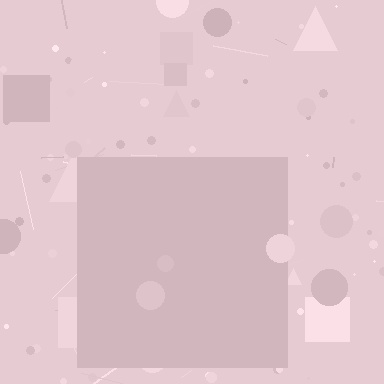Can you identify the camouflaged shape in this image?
The camouflaged shape is a square.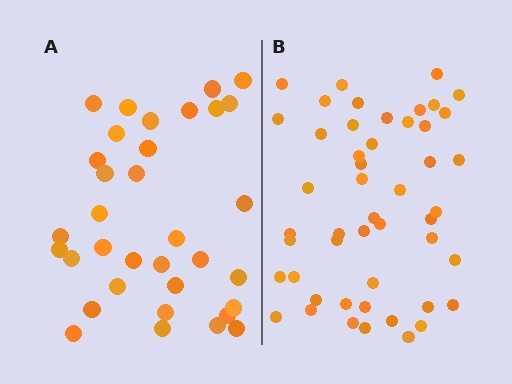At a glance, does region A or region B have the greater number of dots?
Region B (the right region) has more dots.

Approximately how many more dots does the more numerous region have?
Region B has approximately 15 more dots than region A.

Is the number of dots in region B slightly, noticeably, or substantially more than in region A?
Region B has noticeably more, but not dramatically so. The ratio is roughly 1.4 to 1.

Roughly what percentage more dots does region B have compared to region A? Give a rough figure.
About 45% more.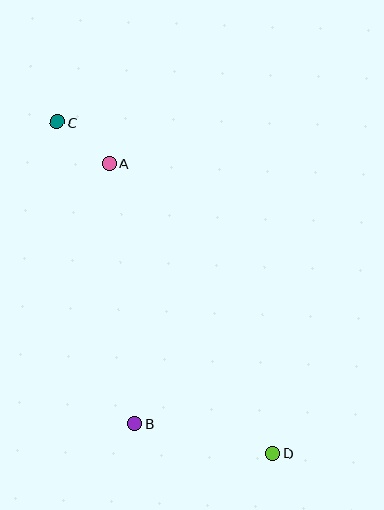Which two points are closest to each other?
Points A and C are closest to each other.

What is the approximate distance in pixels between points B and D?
The distance between B and D is approximately 141 pixels.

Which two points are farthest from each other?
Points C and D are farthest from each other.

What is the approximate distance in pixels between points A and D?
The distance between A and D is approximately 333 pixels.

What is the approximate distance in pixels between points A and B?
The distance between A and B is approximately 261 pixels.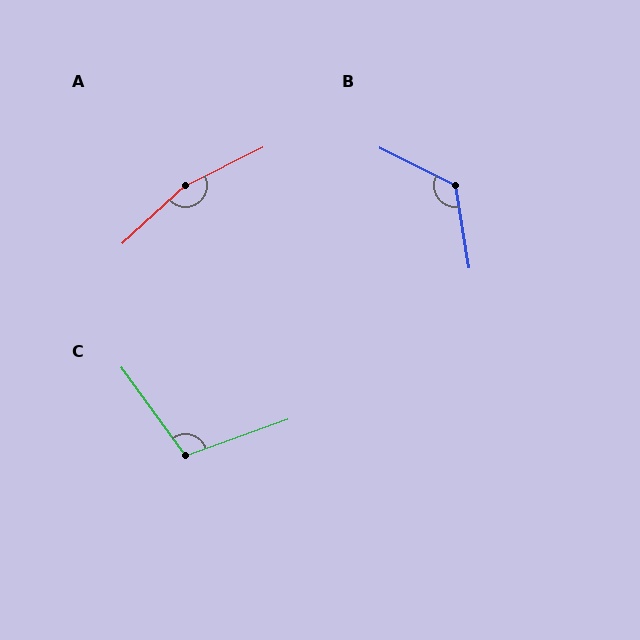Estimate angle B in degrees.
Approximately 126 degrees.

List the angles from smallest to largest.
C (106°), B (126°), A (164°).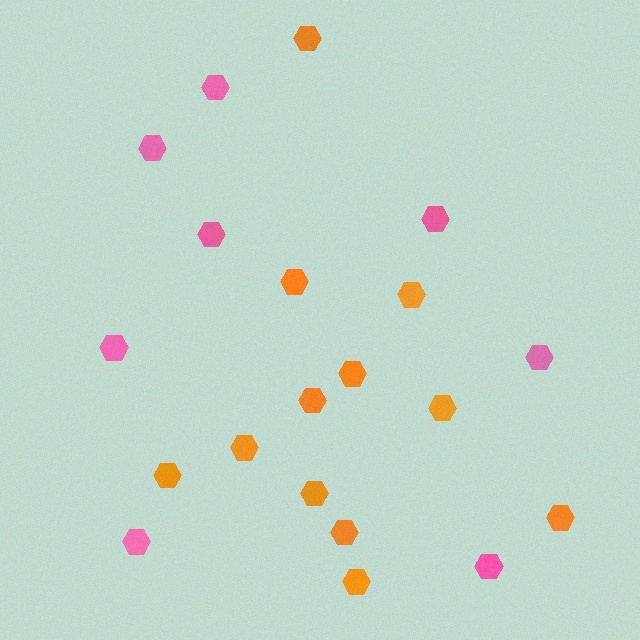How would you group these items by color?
There are 2 groups: one group of orange hexagons (12) and one group of pink hexagons (8).